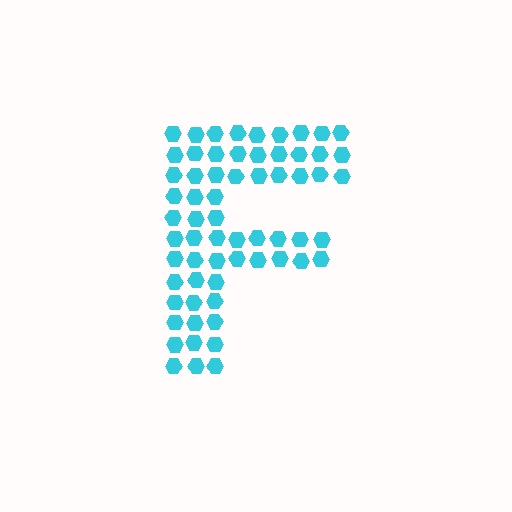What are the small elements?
The small elements are hexagons.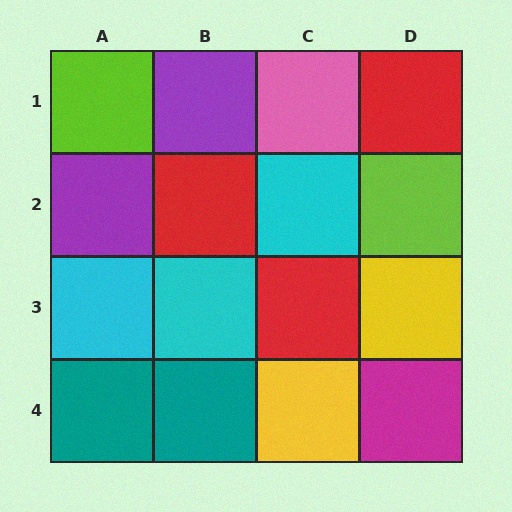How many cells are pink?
1 cell is pink.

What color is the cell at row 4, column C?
Yellow.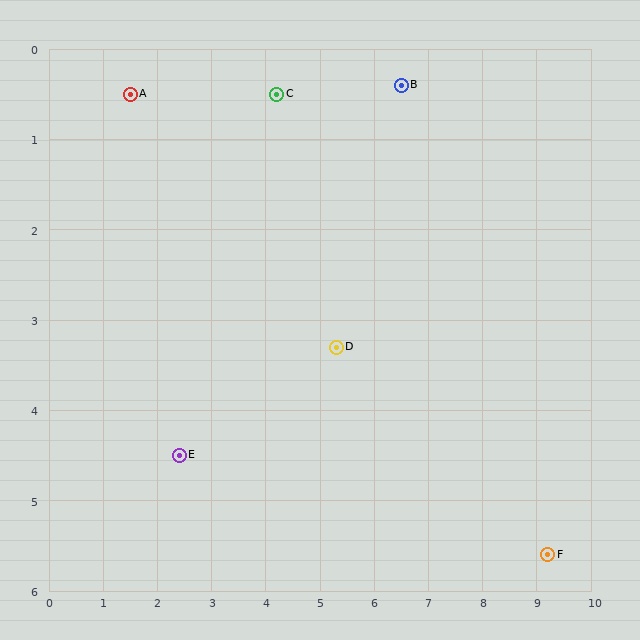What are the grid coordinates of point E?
Point E is at approximately (2.4, 4.5).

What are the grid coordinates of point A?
Point A is at approximately (1.5, 0.5).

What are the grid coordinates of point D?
Point D is at approximately (5.3, 3.3).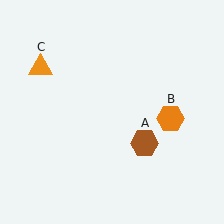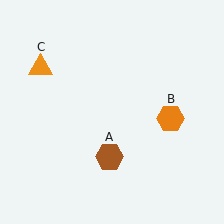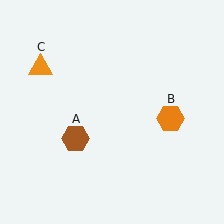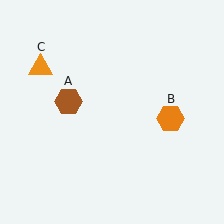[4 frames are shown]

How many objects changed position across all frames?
1 object changed position: brown hexagon (object A).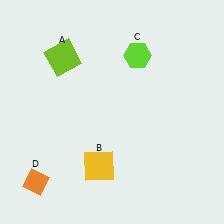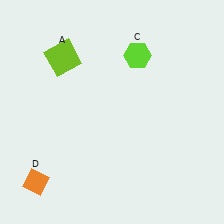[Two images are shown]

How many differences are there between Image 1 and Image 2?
There is 1 difference between the two images.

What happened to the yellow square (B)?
The yellow square (B) was removed in Image 2. It was in the bottom-left area of Image 1.